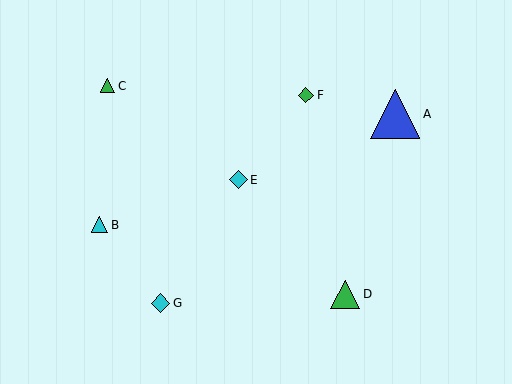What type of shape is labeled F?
Shape F is a green diamond.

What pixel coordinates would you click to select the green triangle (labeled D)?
Click at (345, 294) to select the green triangle D.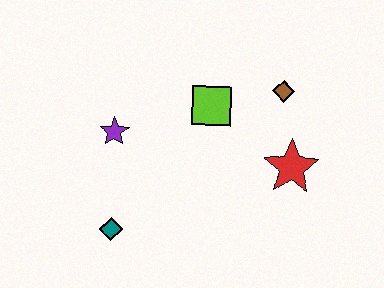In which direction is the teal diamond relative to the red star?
The teal diamond is to the left of the red star.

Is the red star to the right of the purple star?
Yes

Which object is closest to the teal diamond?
The purple star is closest to the teal diamond.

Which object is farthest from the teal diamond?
The brown diamond is farthest from the teal diamond.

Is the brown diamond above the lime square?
Yes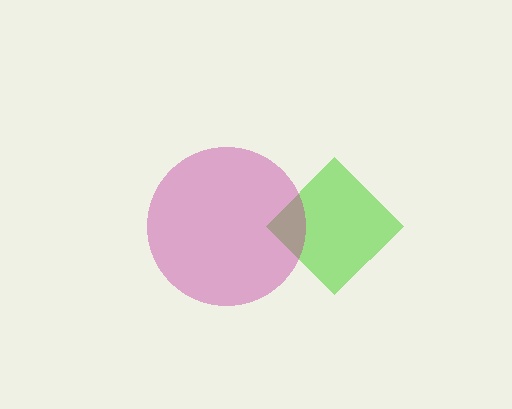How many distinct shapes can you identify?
There are 2 distinct shapes: a lime diamond, a magenta circle.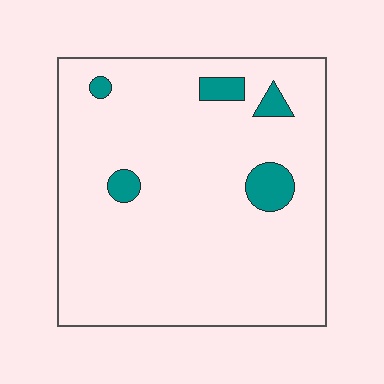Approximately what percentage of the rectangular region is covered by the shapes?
Approximately 5%.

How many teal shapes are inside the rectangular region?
5.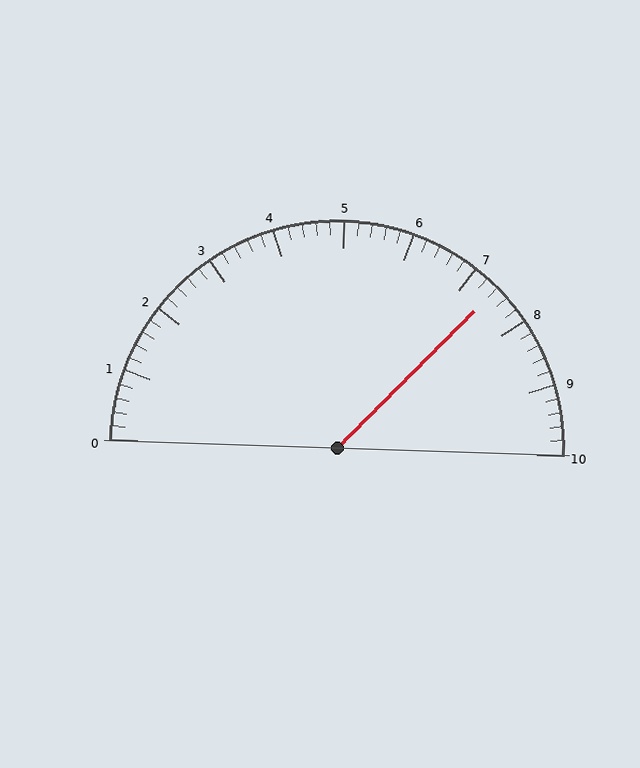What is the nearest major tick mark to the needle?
The nearest major tick mark is 7.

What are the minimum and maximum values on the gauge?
The gauge ranges from 0 to 10.